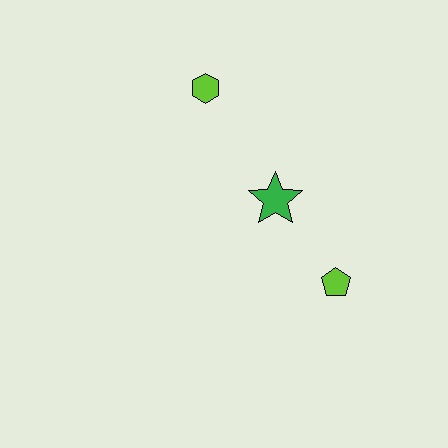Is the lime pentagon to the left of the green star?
No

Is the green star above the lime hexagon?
No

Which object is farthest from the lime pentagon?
The lime hexagon is farthest from the lime pentagon.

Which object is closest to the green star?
The lime pentagon is closest to the green star.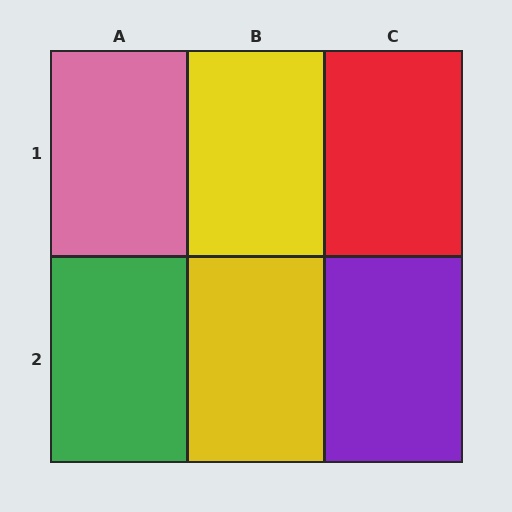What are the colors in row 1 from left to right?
Pink, yellow, red.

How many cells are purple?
1 cell is purple.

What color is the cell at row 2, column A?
Green.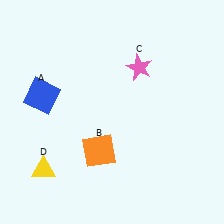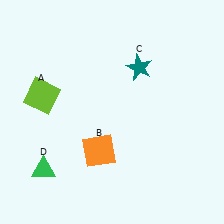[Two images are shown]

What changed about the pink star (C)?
In Image 1, C is pink. In Image 2, it changed to teal.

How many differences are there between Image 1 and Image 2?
There are 3 differences between the two images.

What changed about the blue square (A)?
In Image 1, A is blue. In Image 2, it changed to lime.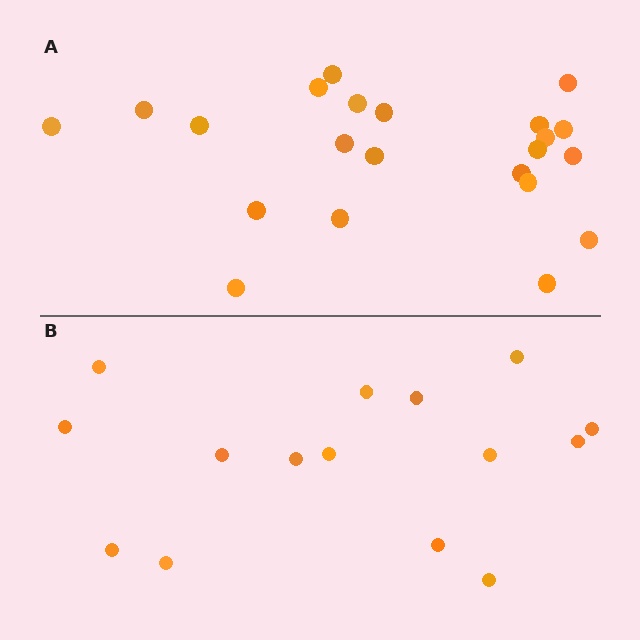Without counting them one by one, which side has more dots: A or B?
Region A (the top region) has more dots.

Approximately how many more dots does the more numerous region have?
Region A has roughly 8 or so more dots than region B.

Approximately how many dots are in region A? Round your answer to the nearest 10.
About 20 dots. (The exact count is 22, which rounds to 20.)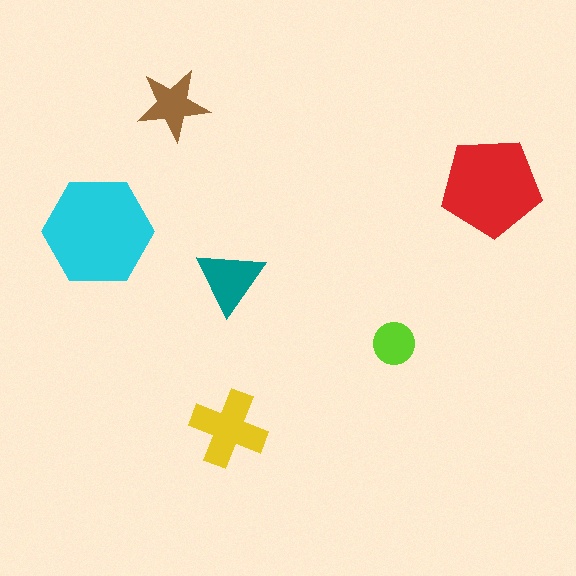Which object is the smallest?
The lime circle.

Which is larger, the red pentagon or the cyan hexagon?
The cyan hexagon.